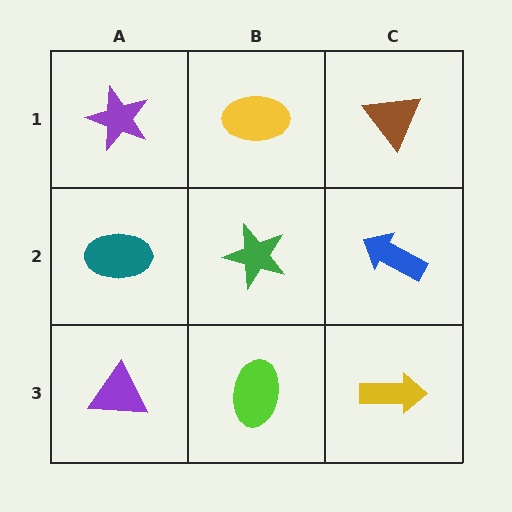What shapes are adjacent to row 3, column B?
A green star (row 2, column B), a purple triangle (row 3, column A), a yellow arrow (row 3, column C).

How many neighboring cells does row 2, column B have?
4.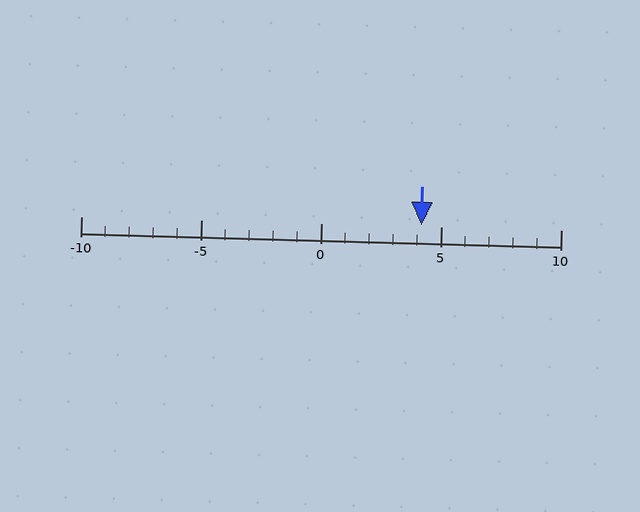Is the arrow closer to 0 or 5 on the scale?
The arrow is closer to 5.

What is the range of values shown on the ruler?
The ruler shows values from -10 to 10.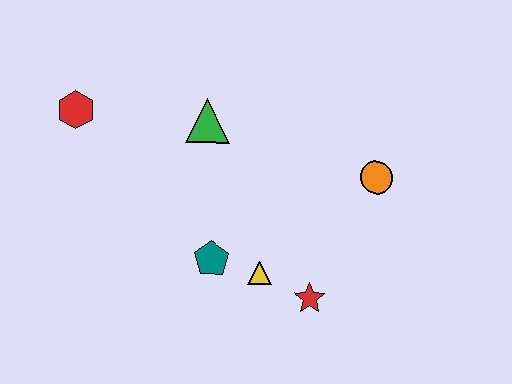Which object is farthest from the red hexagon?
The orange circle is farthest from the red hexagon.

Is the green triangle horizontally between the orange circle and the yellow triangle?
No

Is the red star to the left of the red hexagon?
No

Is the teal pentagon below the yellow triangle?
No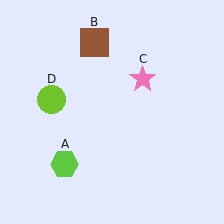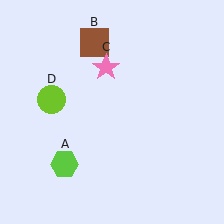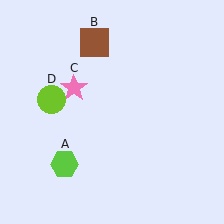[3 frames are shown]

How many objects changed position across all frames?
1 object changed position: pink star (object C).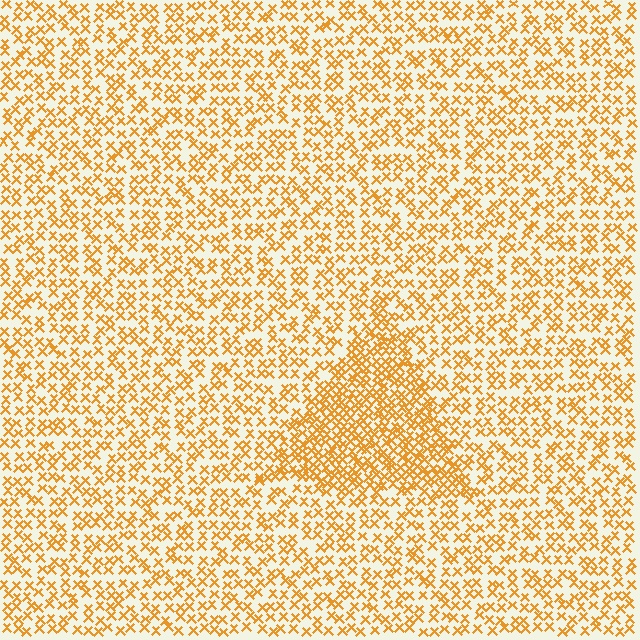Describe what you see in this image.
The image contains small orange elements arranged at two different densities. A triangle-shaped region is visible where the elements are more densely packed than the surrounding area.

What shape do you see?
I see a triangle.